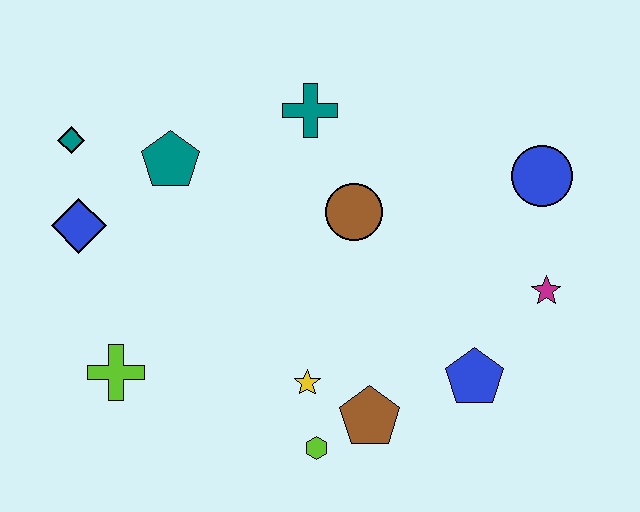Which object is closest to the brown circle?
The teal cross is closest to the brown circle.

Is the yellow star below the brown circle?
Yes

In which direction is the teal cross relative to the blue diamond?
The teal cross is to the right of the blue diamond.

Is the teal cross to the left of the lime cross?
No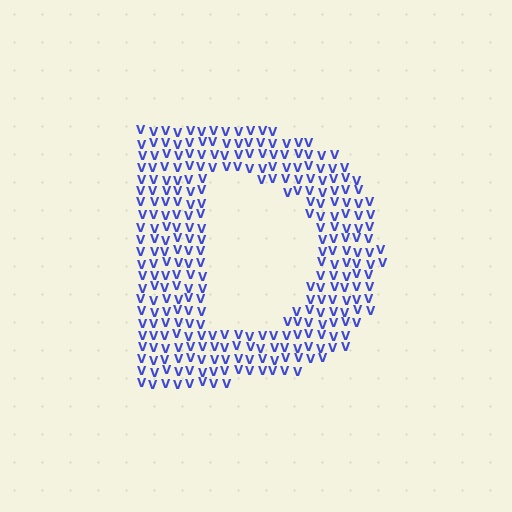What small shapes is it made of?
It is made of small letter V's.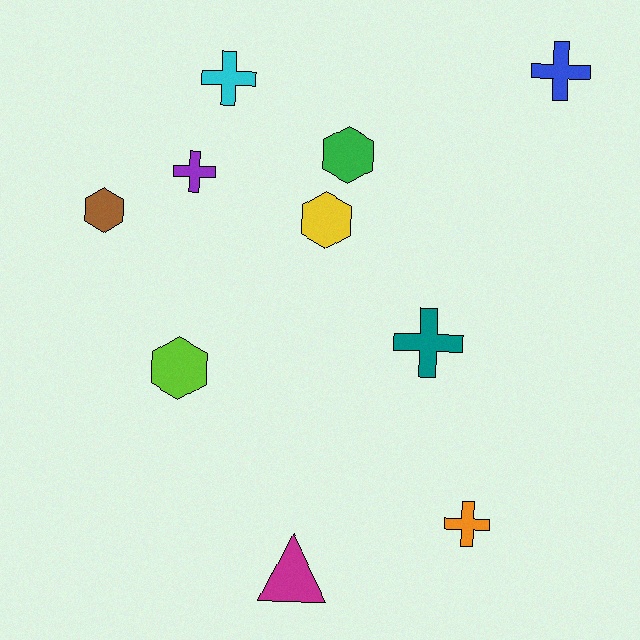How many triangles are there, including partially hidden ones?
There is 1 triangle.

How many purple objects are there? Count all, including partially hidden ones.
There is 1 purple object.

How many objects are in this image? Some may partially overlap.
There are 10 objects.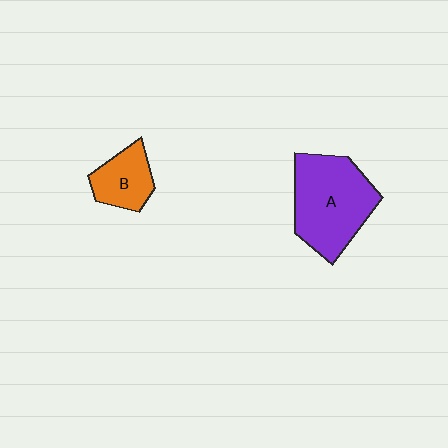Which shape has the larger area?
Shape A (purple).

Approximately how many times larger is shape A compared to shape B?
Approximately 2.2 times.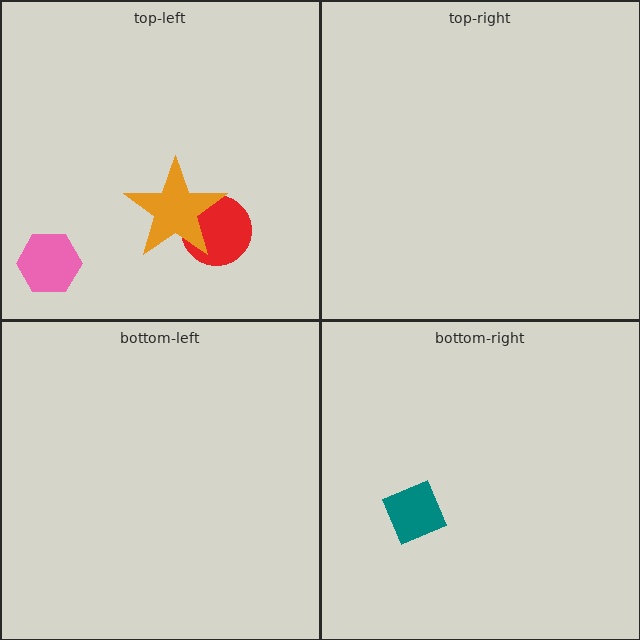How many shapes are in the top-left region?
3.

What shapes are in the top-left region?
The pink hexagon, the red circle, the orange star.